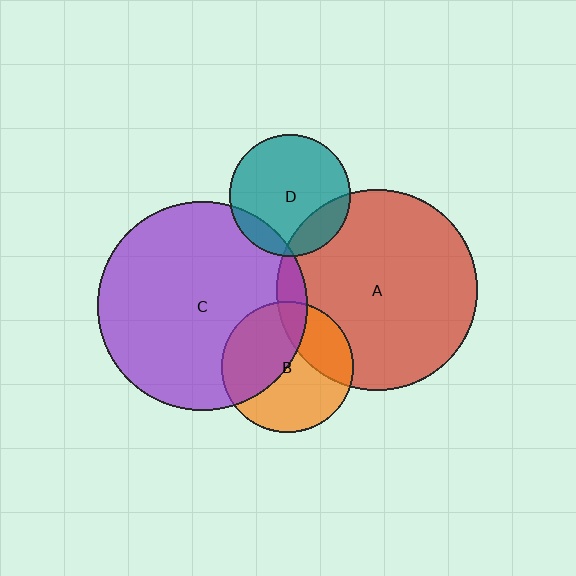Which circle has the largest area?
Circle C (purple).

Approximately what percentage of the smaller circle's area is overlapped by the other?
Approximately 30%.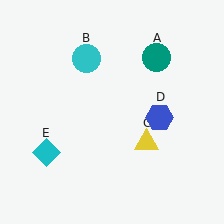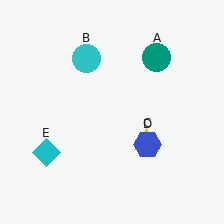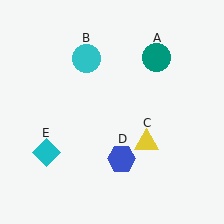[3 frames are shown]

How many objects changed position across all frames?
1 object changed position: blue hexagon (object D).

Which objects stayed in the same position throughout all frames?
Teal circle (object A) and cyan circle (object B) and yellow triangle (object C) and cyan diamond (object E) remained stationary.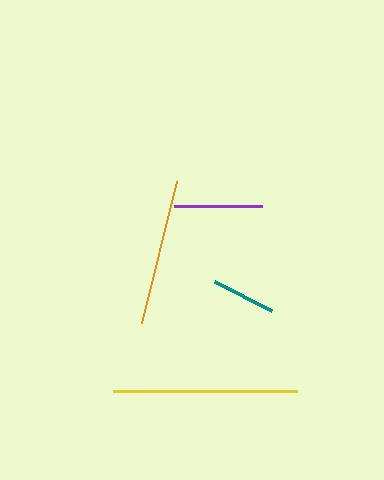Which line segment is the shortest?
The teal line is the shortest at approximately 64 pixels.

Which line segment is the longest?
The yellow line is the longest at approximately 184 pixels.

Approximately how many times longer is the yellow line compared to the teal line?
The yellow line is approximately 2.9 times the length of the teal line.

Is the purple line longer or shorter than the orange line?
The orange line is longer than the purple line.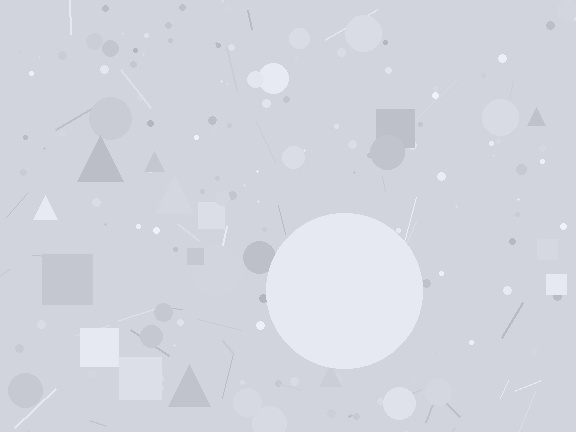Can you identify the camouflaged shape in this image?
The camouflaged shape is a circle.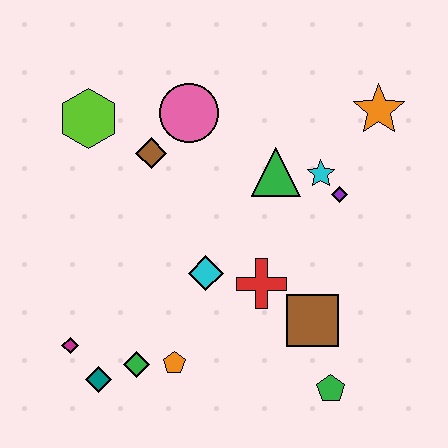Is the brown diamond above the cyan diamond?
Yes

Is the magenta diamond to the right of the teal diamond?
No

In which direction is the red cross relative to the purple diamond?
The red cross is below the purple diamond.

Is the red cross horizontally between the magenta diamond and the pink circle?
No